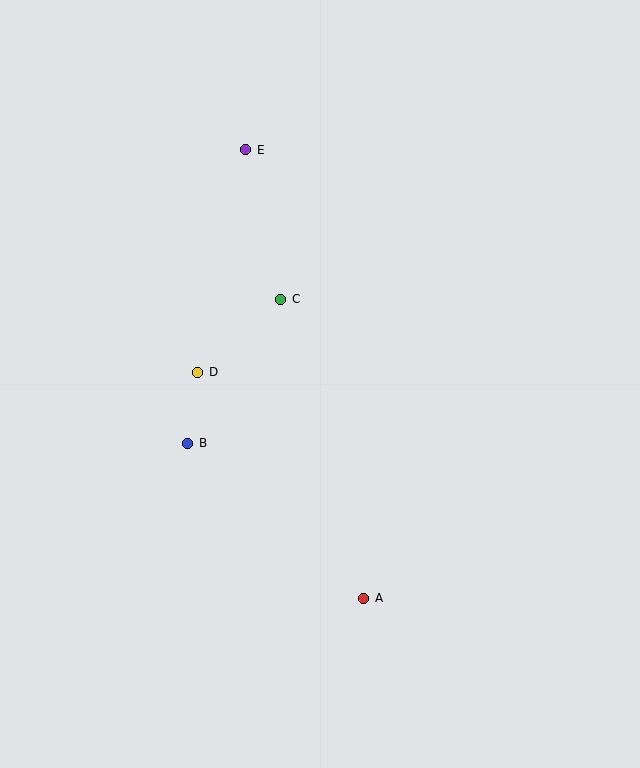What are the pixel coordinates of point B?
Point B is at (188, 443).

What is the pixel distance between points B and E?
The distance between B and E is 299 pixels.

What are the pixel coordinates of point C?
Point C is at (281, 299).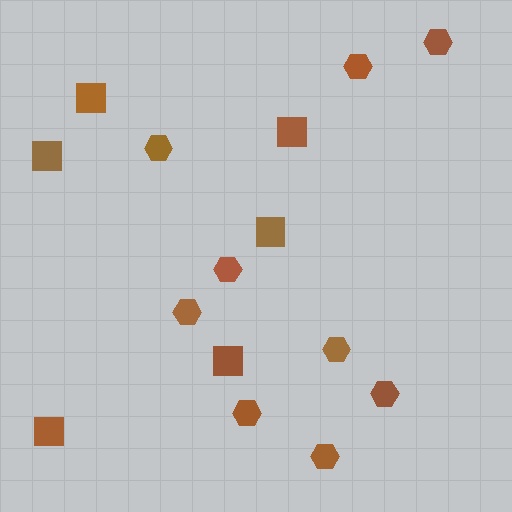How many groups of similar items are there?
There are 2 groups: one group of squares (6) and one group of hexagons (9).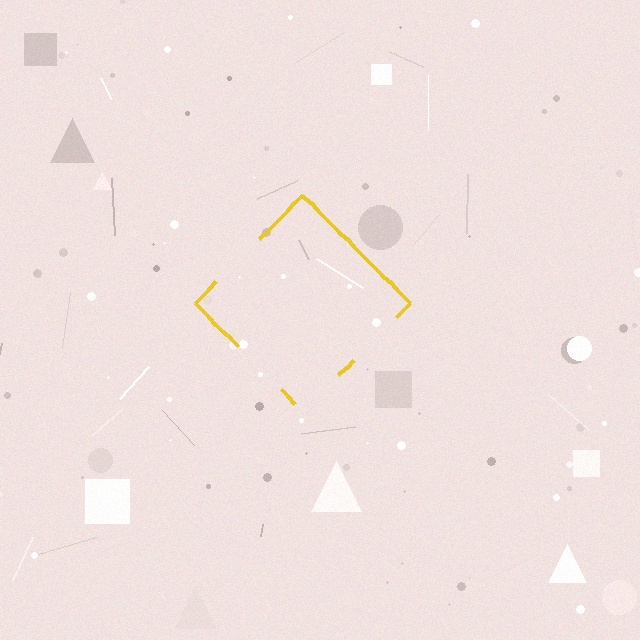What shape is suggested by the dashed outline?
The dashed outline suggests a diamond.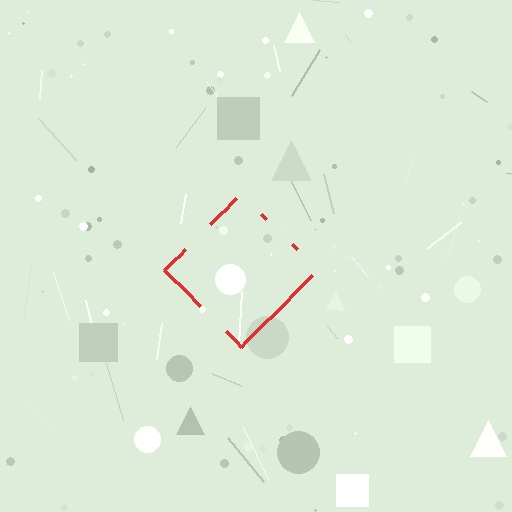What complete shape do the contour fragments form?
The contour fragments form a diamond.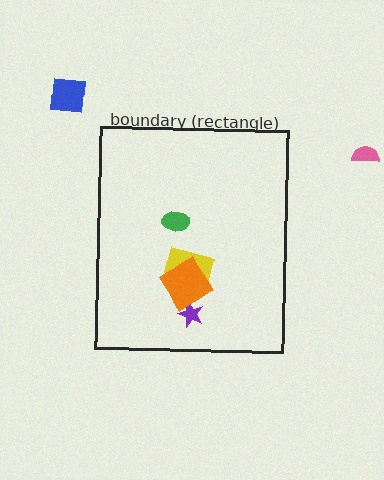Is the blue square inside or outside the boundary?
Outside.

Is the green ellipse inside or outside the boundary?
Inside.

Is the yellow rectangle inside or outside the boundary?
Inside.